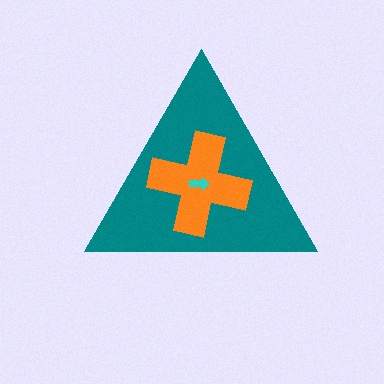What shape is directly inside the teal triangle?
The orange cross.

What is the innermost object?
The cyan arrow.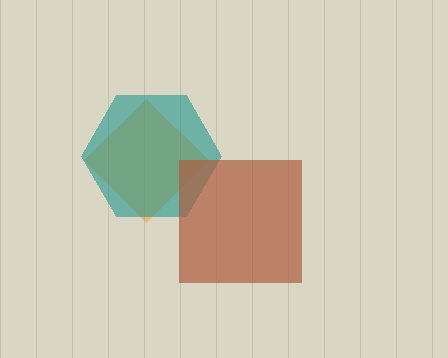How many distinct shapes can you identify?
There are 3 distinct shapes: an orange diamond, a teal hexagon, a brown square.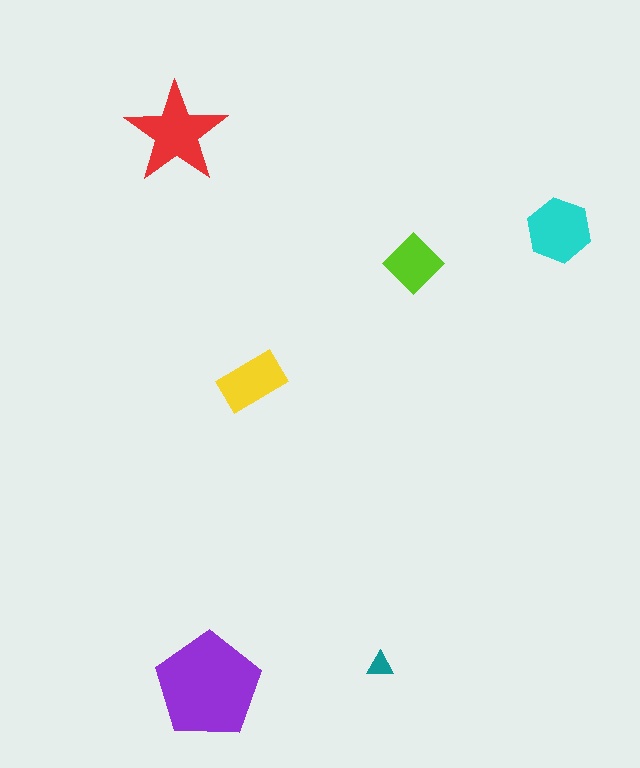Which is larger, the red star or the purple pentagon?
The purple pentagon.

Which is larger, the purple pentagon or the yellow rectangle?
The purple pentagon.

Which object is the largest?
The purple pentagon.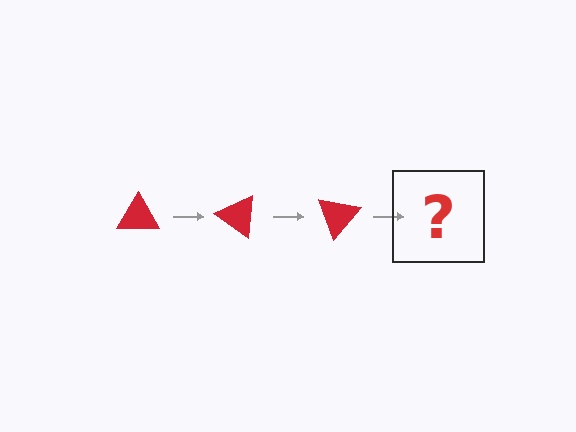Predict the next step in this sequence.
The next step is a red triangle rotated 105 degrees.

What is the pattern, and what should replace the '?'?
The pattern is that the triangle rotates 35 degrees each step. The '?' should be a red triangle rotated 105 degrees.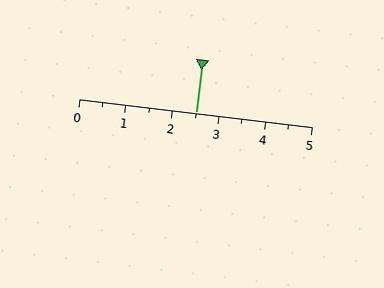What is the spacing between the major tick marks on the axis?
The major ticks are spaced 1 apart.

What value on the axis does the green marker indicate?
The marker indicates approximately 2.5.